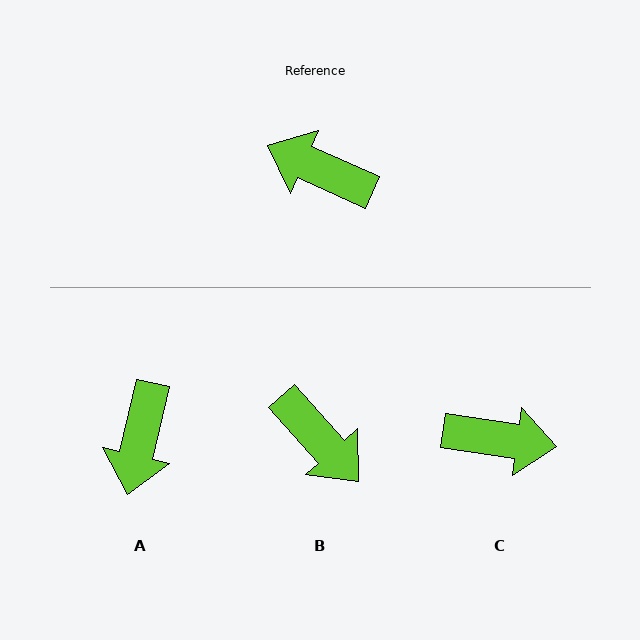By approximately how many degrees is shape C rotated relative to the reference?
Approximately 164 degrees clockwise.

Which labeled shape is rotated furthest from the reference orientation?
C, about 164 degrees away.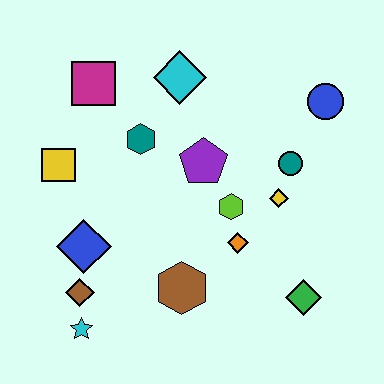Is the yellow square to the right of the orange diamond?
No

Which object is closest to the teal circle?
The yellow diamond is closest to the teal circle.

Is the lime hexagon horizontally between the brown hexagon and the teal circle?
Yes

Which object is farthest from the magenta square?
The green diamond is farthest from the magenta square.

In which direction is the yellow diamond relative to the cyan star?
The yellow diamond is to the right of the cyan star.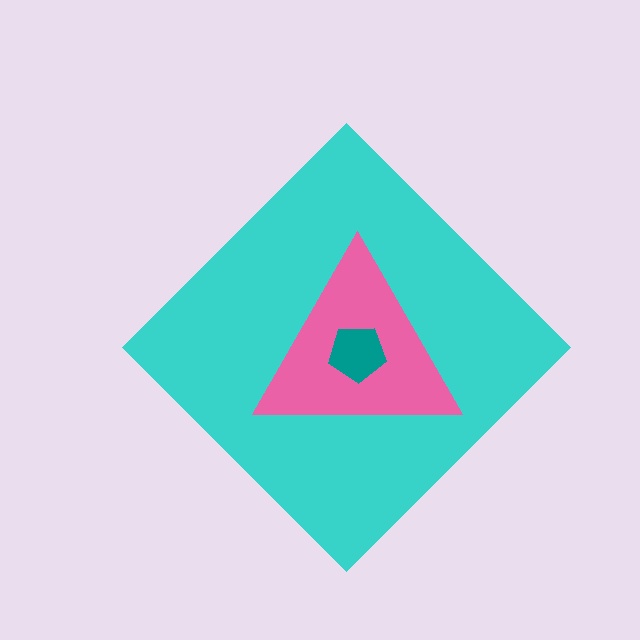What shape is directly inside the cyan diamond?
The pink triangle.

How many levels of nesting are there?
3.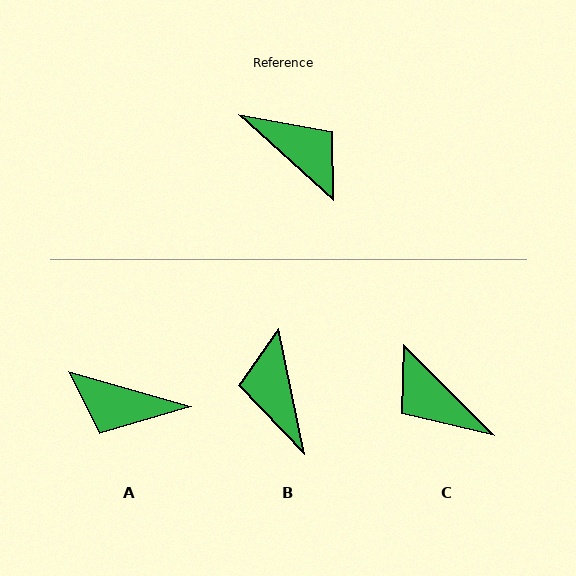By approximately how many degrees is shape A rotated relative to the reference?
Approximately 154 degrees clockwise.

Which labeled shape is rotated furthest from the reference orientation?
C, about 177 degrees away.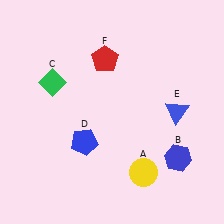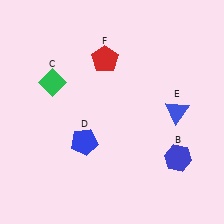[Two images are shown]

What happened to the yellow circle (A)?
The yellow circle (A) was removed in Image 2. It was in the bottom-right area of Image 1.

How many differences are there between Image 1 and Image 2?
There is 1 difference between the two images.